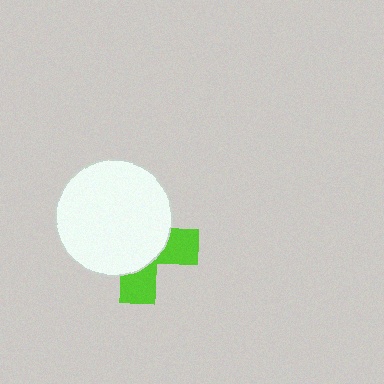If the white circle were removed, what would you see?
You would see the complete lime cross.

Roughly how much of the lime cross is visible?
A small part of it is visible (roughly 34%).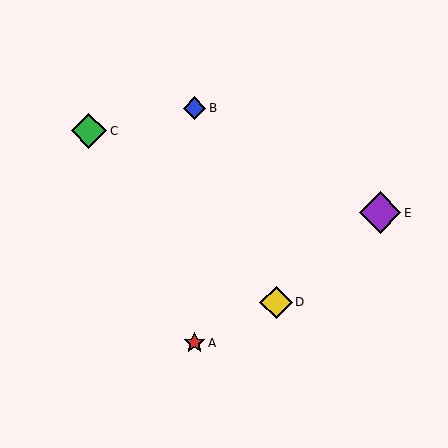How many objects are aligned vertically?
2 objects (A, B) are aligned vertically.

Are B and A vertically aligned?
Yes, both are at x≈195.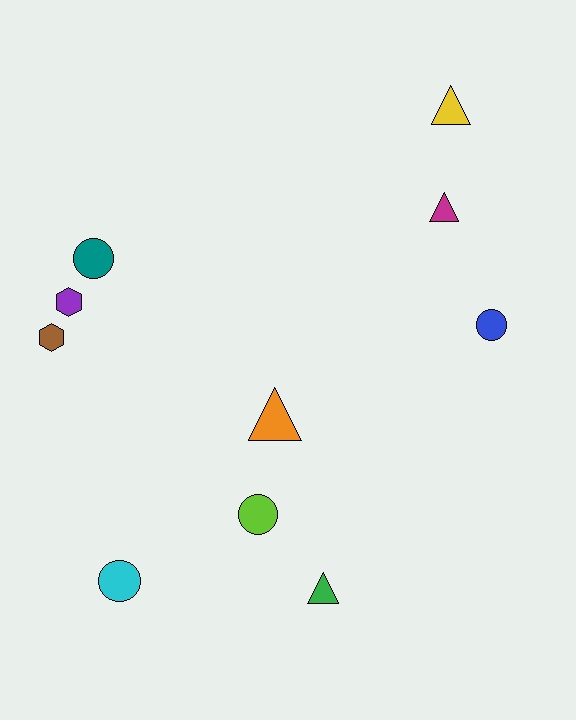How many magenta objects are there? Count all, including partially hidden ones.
There is 1 magenta object.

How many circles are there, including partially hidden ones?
There are 4 circles.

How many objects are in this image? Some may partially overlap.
There are 10 objects.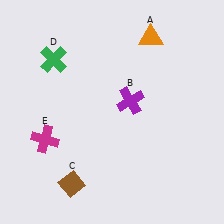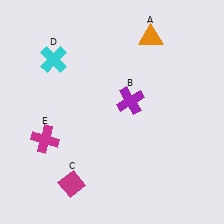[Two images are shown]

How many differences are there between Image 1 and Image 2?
There are 2 differences between the two images.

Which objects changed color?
C changed from brown to magenta. D changed from green to cyan.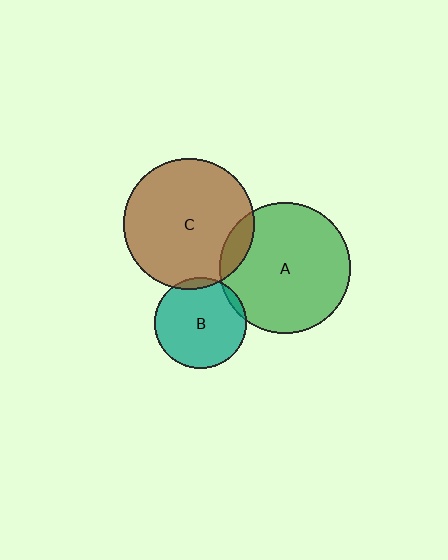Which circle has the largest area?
Circle A (green).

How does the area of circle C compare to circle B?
Approximately 2.1 times.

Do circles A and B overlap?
Yes.